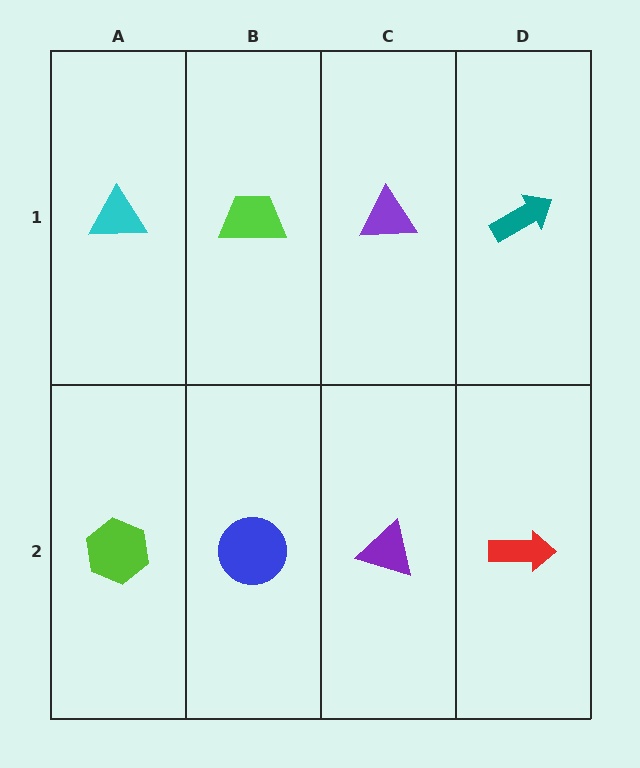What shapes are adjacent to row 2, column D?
A teal arrow (row 1, column D), a purple triangle (row 2, column C).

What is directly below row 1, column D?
A red arrow.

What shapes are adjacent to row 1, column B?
A blue circle (row 2, column B), a cyan triangle (row 1, column A), a purple triangle (row 1, column C).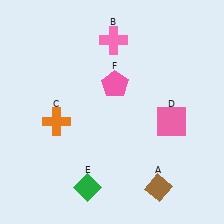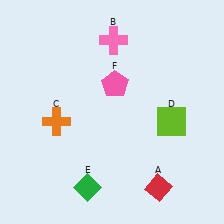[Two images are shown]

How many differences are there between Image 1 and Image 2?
There are 2 differences between the two images.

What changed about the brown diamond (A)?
In Image 1, A is brown. In Image 2, it changed to red.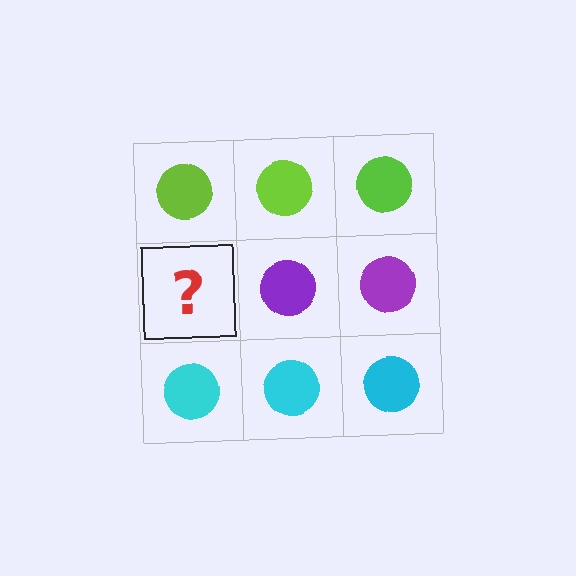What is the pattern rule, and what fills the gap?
The rule is that each row has a consistent color. The gap should be filled with a purple circle.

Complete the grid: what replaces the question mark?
The question mark should be replaced with a purple circle.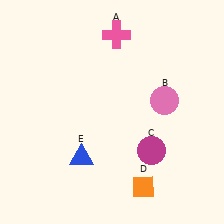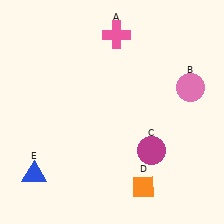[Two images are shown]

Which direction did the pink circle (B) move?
The pink circle (B) moved right.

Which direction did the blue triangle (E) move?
The blue triangle (E) moved left.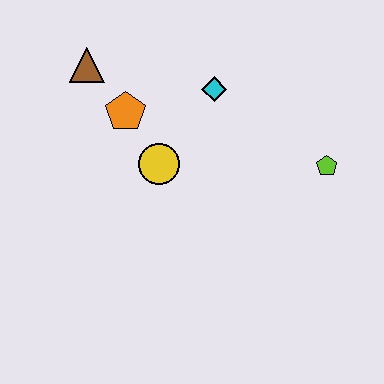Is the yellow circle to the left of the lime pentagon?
Yes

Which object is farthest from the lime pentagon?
The brown triangle is farthest from the lime pentagon.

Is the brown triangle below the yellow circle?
No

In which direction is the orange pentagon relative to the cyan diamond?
The orange pentagon is to the left of the cyan diamond.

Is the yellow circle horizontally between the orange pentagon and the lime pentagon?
Yes